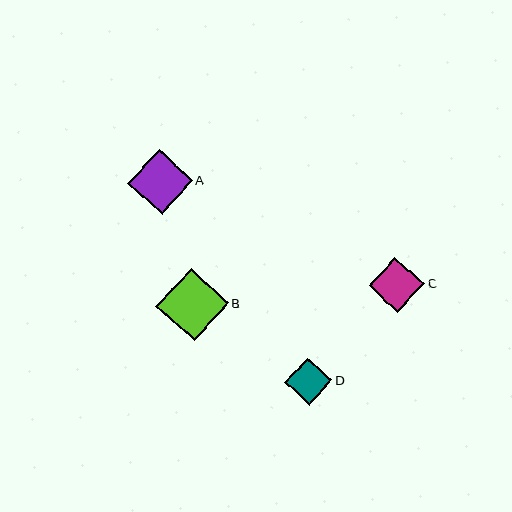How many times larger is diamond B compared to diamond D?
Diamond B is approximately 1.5 times the size of diamond D.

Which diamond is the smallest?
Diamond D is the smallest with a size of approximately 47 pixels.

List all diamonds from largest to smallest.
From largest to smallest: B, A, C, D.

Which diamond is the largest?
Diamond B is the largest with a size of approximately 72 pixels.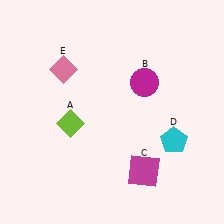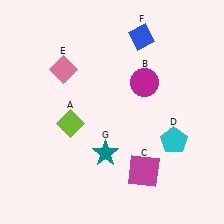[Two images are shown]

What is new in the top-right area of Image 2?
A blue diamond (F) was added in the top-right area of Image 2.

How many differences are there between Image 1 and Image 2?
There are 2 differences between the two images.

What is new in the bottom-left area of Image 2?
A teal star (G) was added in the bottom-left area of Image 2.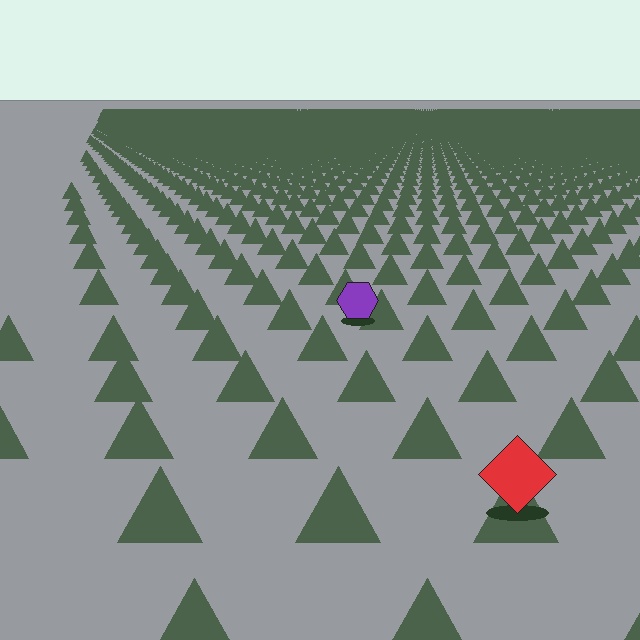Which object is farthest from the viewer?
The purple hexagon is farthest from the viewer. It appears smaller and the ground texture around it is denser.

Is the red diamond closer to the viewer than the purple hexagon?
Yes. The red diamond is closer — you can tell from the texture gradient: the ground texture is coarser near it.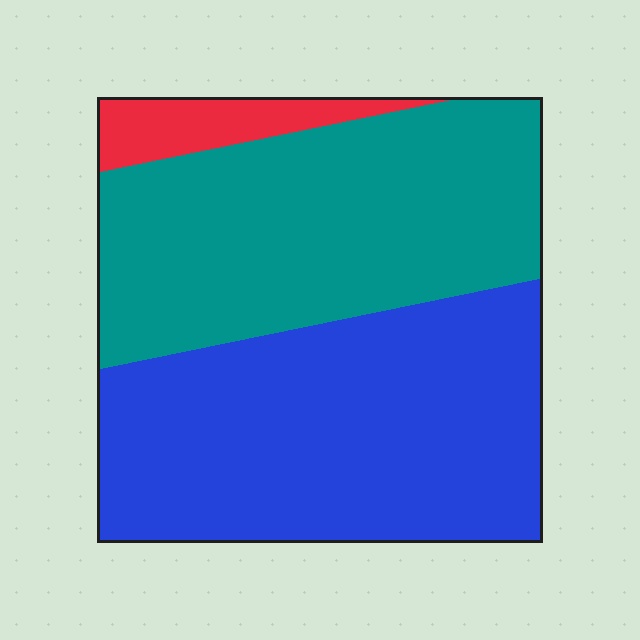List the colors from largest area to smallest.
From largest to smallest: blue, teal, red.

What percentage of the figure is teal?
Teal covers 44% of the figure.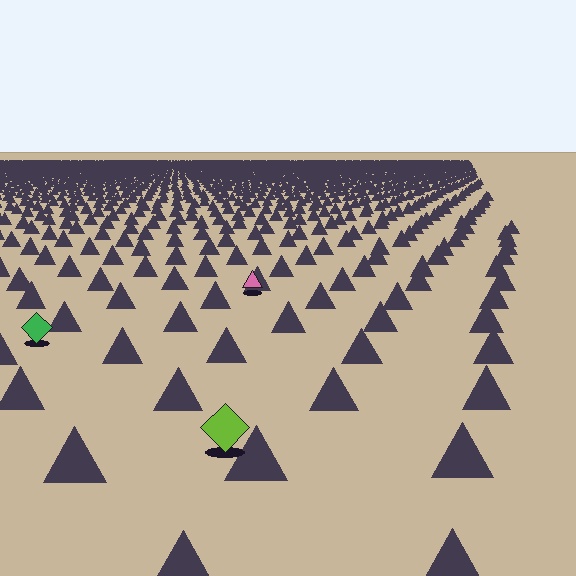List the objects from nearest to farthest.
From nearest to farthest: the lime diamond, the green diamond, the pink triangle.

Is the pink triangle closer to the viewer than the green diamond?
No. The green diamond is closer — you can tell from the texture gradient: the ground texture is coarser near it.